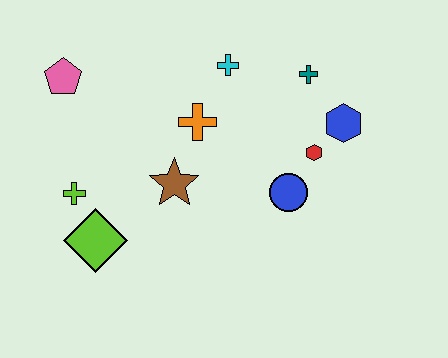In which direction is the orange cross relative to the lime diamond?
The orange cross is above the lime diamond.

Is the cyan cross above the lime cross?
Yes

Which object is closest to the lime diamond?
The lime cross is closest to the lime diamond.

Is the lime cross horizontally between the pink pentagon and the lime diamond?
Yes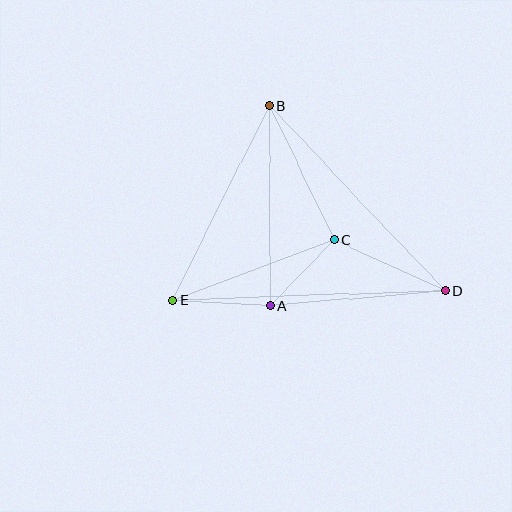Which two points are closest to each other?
Points A and C are closest to each other.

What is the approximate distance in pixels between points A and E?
The distance between A and E is approximately 98 pixels.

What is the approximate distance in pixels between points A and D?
The distance between A and D is approximately 176 pixels.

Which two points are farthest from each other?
Points D and E are farthest from each other.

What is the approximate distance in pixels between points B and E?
The distance between B and E is approximately 217 pixels.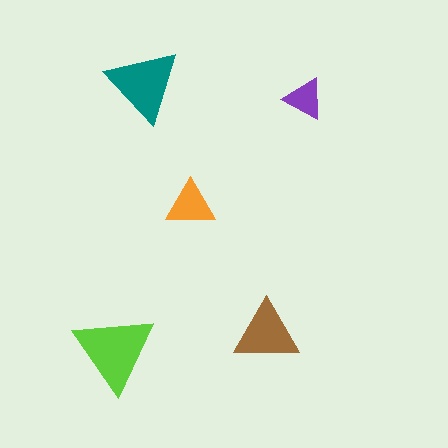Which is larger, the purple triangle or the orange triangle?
The orange one.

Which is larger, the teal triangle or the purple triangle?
The teal one.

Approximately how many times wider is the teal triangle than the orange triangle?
About 1.5 times wider.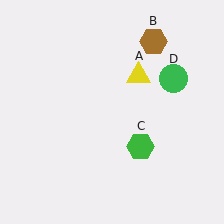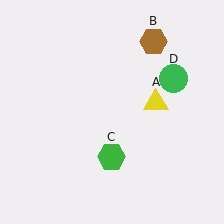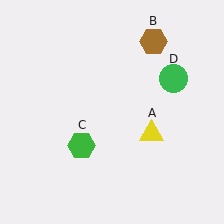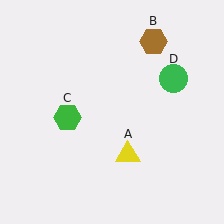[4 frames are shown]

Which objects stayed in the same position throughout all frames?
Brown hexagon (object B) and green circle (object D) remained stationary.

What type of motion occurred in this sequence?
The yellow triangle (object A), green hexagon (object C) rotated clockwise around the center of the scene.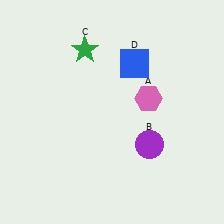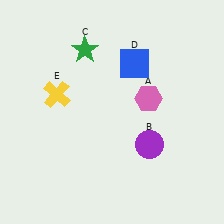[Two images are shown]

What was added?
A yellow cross (E) was added in Image 2.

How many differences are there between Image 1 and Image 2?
There is 1 difference between the two images.